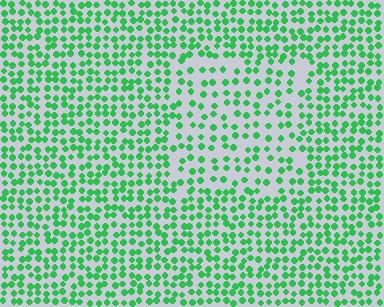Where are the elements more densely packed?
The elements are more densely packed outside the rectangle boundary.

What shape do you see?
I see a rectangle.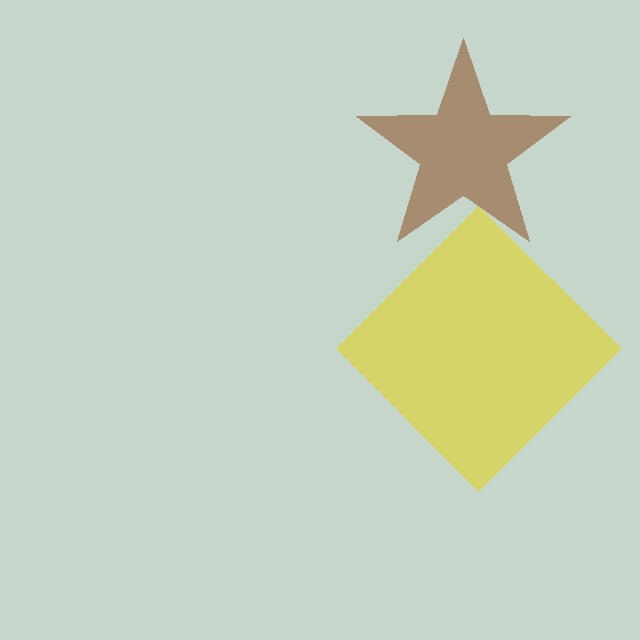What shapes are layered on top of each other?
The layered shapes are: a yellow diamond, a brown star.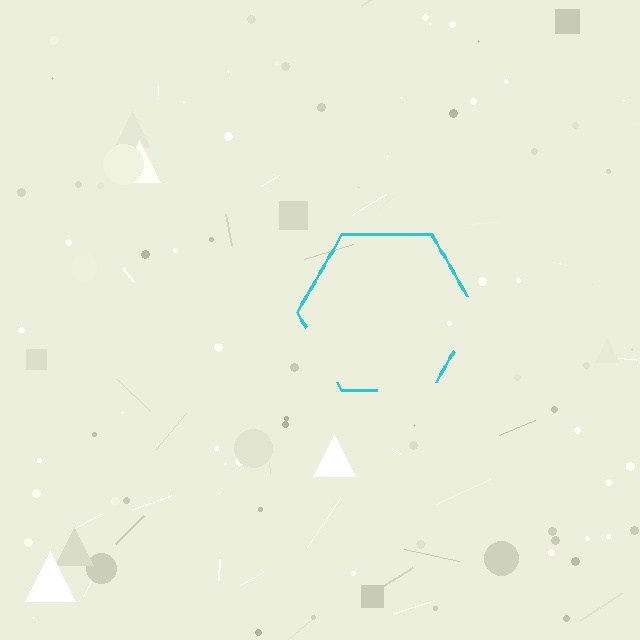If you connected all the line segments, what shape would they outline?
They would outline a hexagon.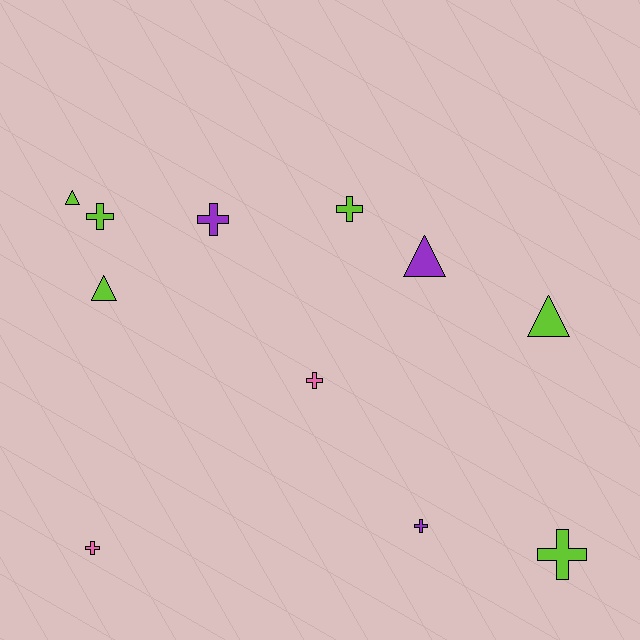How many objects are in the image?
There are 11 objects.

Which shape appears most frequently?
Cross, with 7 objects.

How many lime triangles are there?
There are 3 lime triangles.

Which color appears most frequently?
Lime, with 6 objects.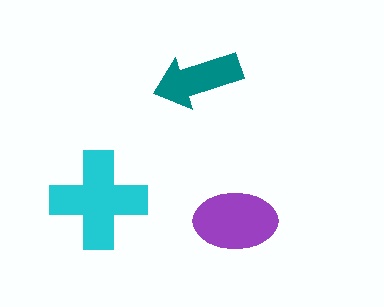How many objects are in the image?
There are 3 objects in the image.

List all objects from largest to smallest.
The cyan cross, the purple ellipse, the teal arrow.